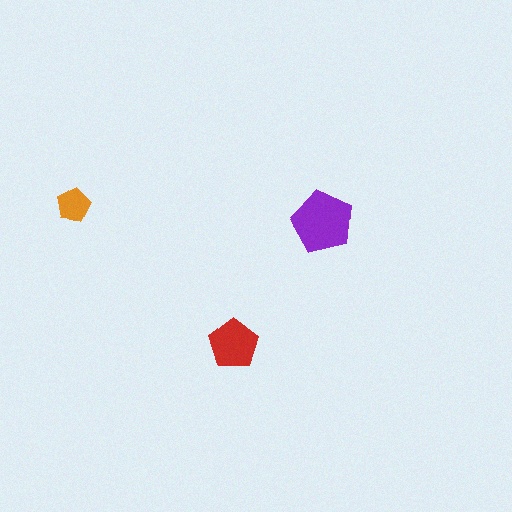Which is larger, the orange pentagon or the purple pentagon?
The purple one.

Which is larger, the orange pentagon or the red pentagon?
The red one.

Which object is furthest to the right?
The purple pentagon is rightmost.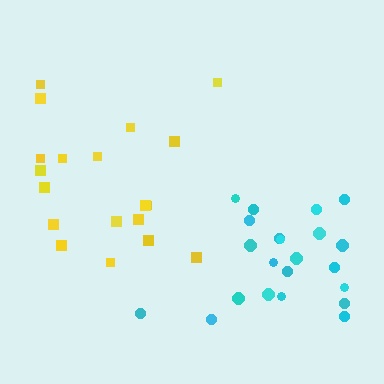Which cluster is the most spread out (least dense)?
Yellow.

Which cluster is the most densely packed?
Cyan.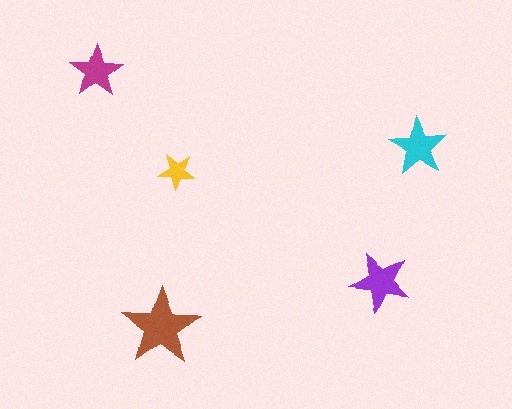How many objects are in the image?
There are 5 objects in the image.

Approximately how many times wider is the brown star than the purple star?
About 1.5 times wider.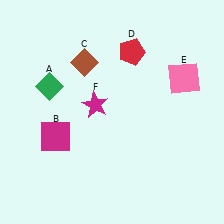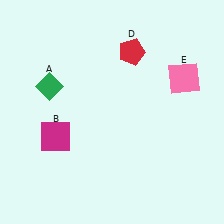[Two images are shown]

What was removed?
The brown diamond (C), the magenta star (F) were removed in Image 2.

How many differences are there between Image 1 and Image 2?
There are 2 differences between the two images.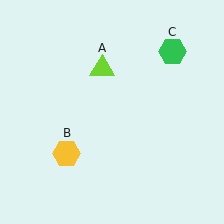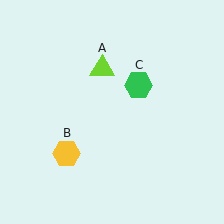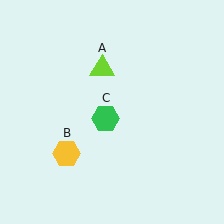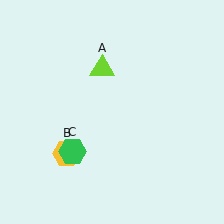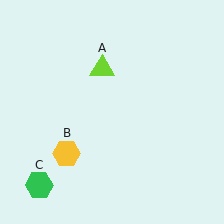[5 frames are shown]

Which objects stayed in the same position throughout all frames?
Lime triangle (object A) and yellow hexagon (object B) remained stationary.